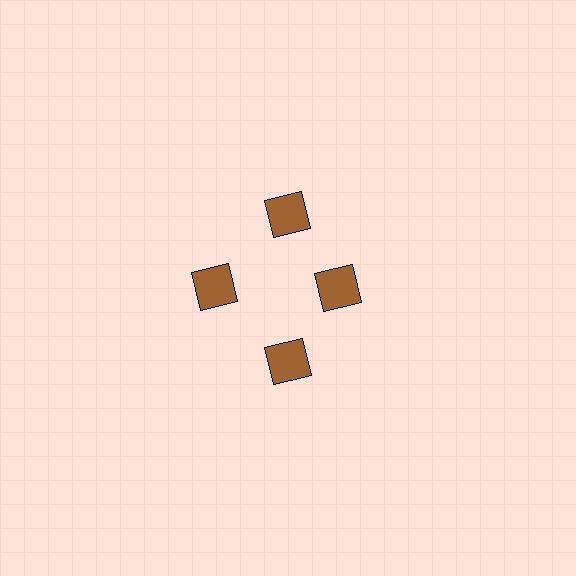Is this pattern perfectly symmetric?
No. The 4 brown squares are arranged in a ring, but one element near the 3 o'clock position is pulled inward toward the center, breaking the 4-fold rotational symmetry.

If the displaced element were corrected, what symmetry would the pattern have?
It would have 4-fold rotational symmetry — the pattern would map onto itself every 90 degrees.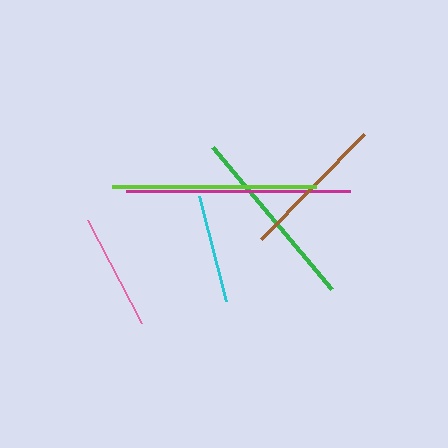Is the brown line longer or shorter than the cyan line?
The brown line is longer than the cyan line.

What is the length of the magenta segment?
The magenta segment is approximately 225 pixels long.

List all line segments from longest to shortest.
From longest to shortest: magenta, lime, green, brown, pink, cyan.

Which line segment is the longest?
The magenta line is the longest at approximately 225 pixels.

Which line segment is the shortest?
The cyan line is the shortest at approximately 107 pixels.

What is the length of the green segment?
The green segment is approximately 186 pixels long.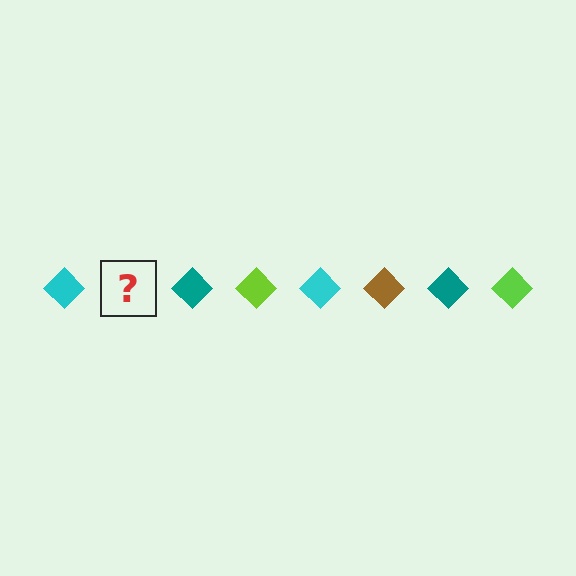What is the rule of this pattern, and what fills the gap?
The rule is that the pattern cycles through cyan, brown, teal, lime diamonds. The gap should be filled with a brown diamond.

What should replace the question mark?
The question mark should be replaced with a brown diamond.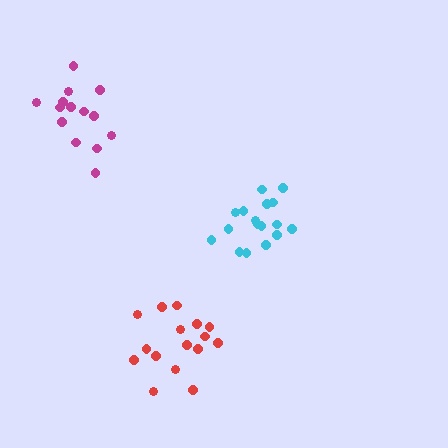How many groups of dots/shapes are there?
There are 3 groups.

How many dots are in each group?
Group 1: 14 dots, Group 2: 17 dots, Group 3: 16 dots (47 total).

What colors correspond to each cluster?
The clusters are colored: magenta, cyan, red.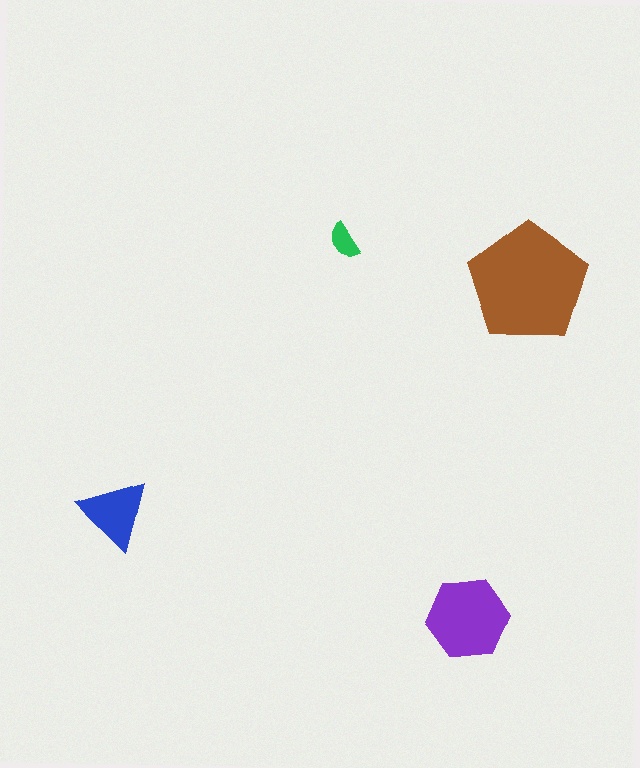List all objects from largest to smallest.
The brown pentagon, the purple hexagon, the blue triangle, the green semicircle.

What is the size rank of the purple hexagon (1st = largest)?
2nd.